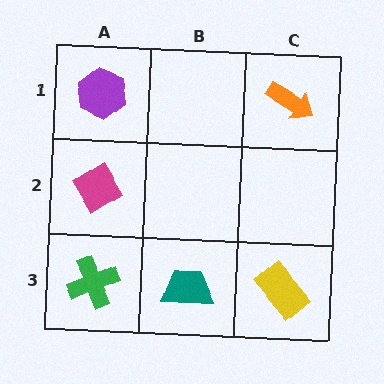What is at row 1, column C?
An orange arrow.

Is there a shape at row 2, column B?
No, that cell is empty.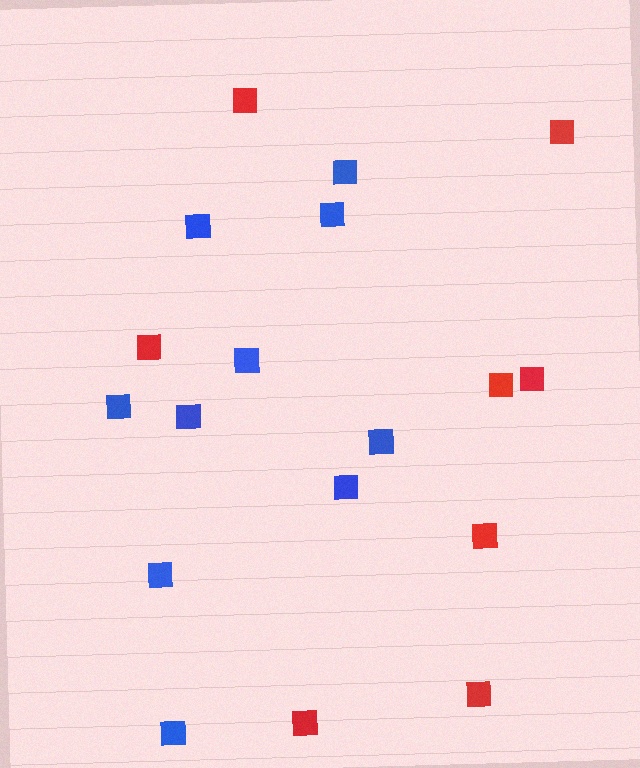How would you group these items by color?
There are 2 groups: one group of blue squares (10) and one group of red squares (8).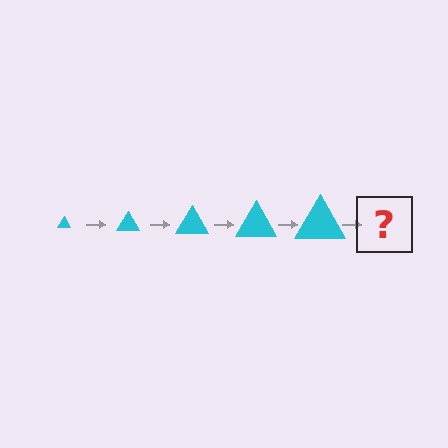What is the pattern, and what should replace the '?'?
The pattern is that the triangle gets progressively larger each step. The '?' should be a cyan triangle, larger than the previous one.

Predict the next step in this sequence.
The next step is a cyan triangle, larger than the previous one.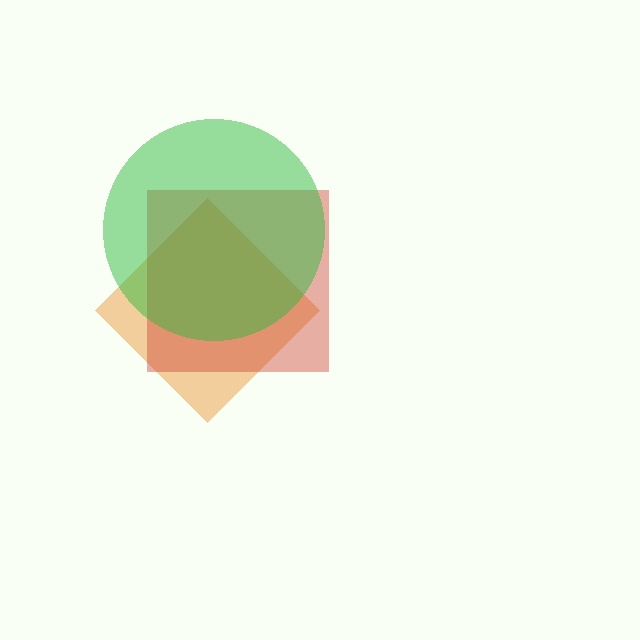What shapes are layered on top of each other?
The layered shapes are: an orange diamond, a red square, a green circle.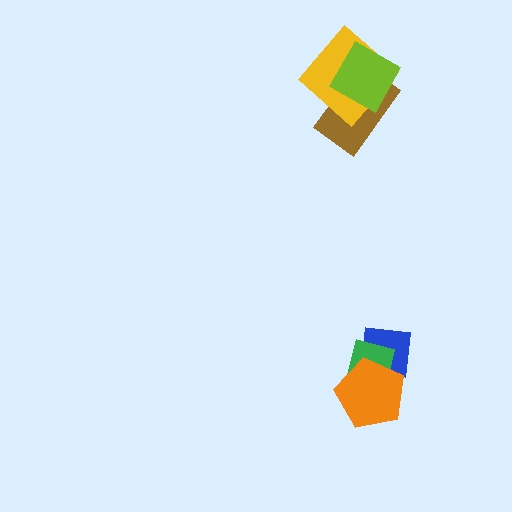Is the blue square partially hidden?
Yes, it is partially covered by another shape.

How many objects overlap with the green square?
2 objects overlap with the green square.